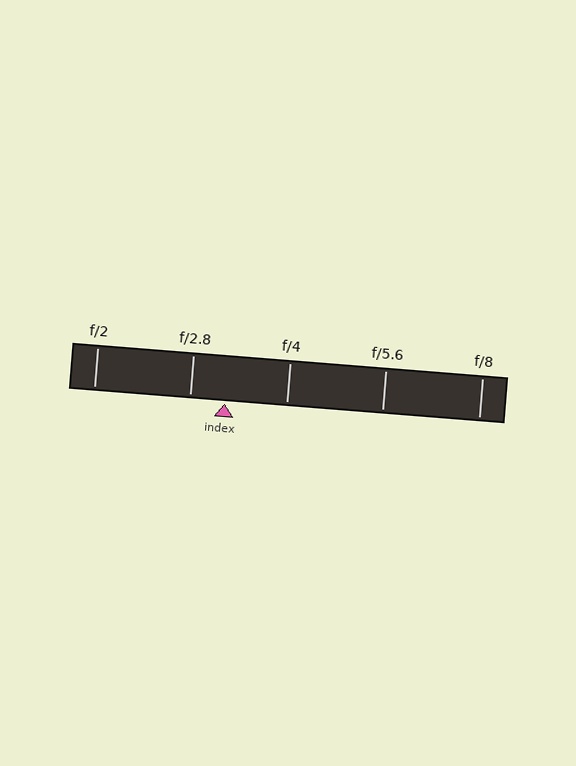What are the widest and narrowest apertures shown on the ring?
The widest aperture shown is f/2 and the narrowest is f/8.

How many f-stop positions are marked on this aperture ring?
There are 5 f-stop positions marked.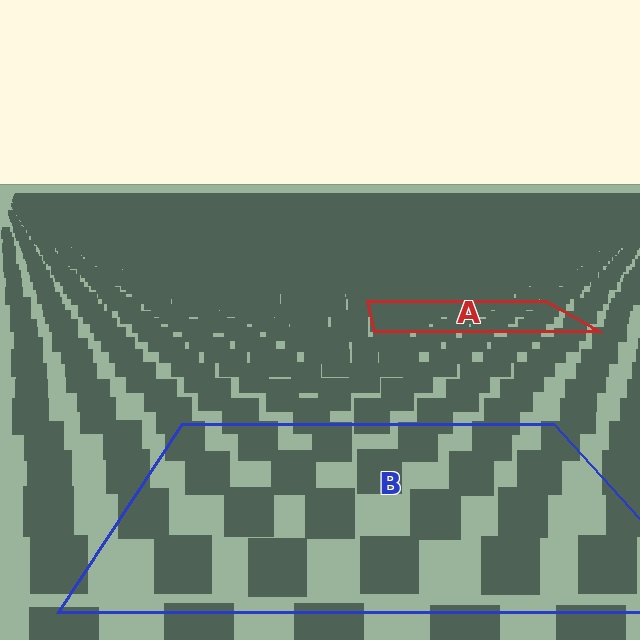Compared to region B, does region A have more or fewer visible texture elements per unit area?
Region A has more texture elements per unit area — they are packed more densely because it is farther away.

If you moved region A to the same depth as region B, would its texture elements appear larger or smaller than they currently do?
They would appear larger. At a closer depth, the same texture elements are projected at a bigger on-screen size.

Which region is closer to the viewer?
Region B is closer. The texture elements there are larger and more spread out.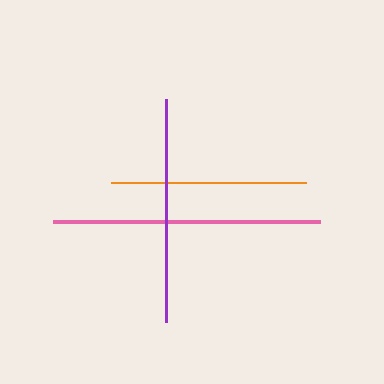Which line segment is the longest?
The pink line is the longest at approximately 267 pixels.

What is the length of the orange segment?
The orange segment is approximately 194 pixels long.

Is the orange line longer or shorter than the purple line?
The purple line is longer than the orange line.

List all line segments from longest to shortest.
From longest to shortest: pink, purple, orange.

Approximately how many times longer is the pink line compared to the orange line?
The pink line is approximately 1.4 times the length of the orange line.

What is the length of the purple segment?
The purple segment is approximately 224 pixels long.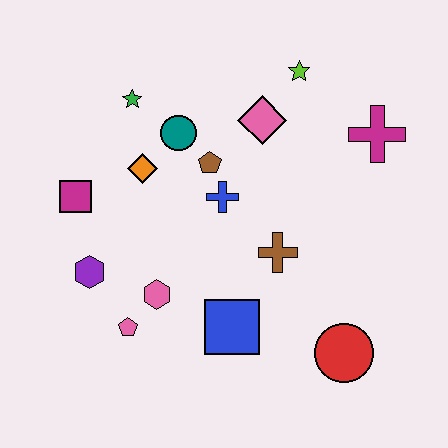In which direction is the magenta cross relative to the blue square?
The magenta cross is above the blue square.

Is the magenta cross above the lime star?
No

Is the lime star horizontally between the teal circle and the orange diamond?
No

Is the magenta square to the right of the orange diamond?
No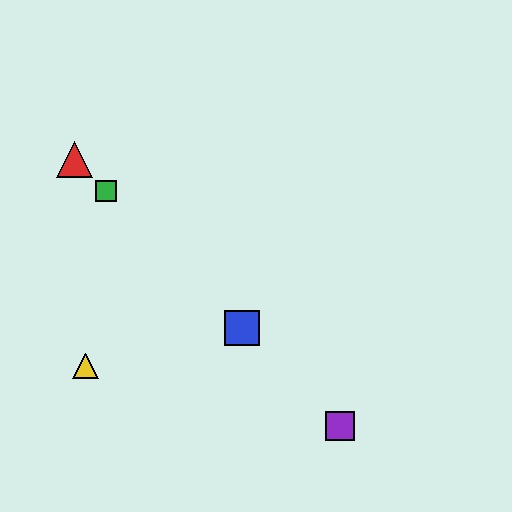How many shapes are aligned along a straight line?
4 shapes (the red triangle, the blue square, the green square, the purple square) are aligned along a straight line.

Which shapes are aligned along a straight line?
The red triangle, the blue square, the green square, the purple square are aligned along a straight line.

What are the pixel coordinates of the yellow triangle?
The yellow triangle is at (85, 366).